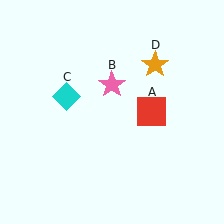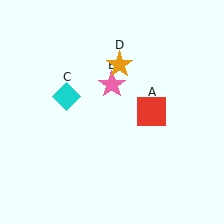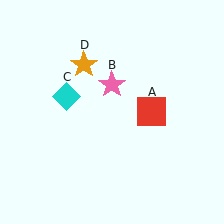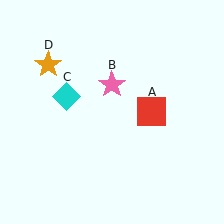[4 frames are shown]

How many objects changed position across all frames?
1 object changed position: orange star (object D).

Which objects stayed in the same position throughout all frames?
Red square (object A) and pink star (object B) and cyan diamond (object C) remained stationary.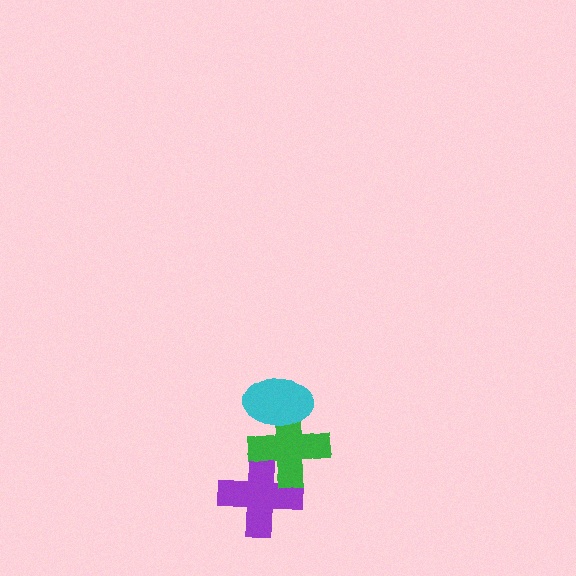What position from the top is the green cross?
The green cross is 2nd from the top.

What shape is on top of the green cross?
The cyan ellipse is on top of the green cross.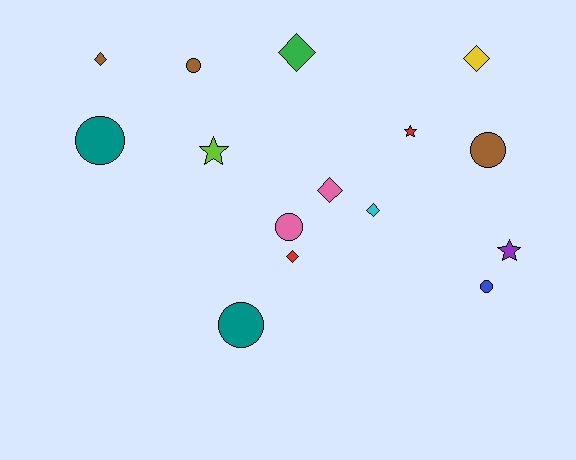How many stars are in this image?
There are 3 stars.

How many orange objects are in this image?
There are no orange objects.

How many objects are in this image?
There are 15 objects.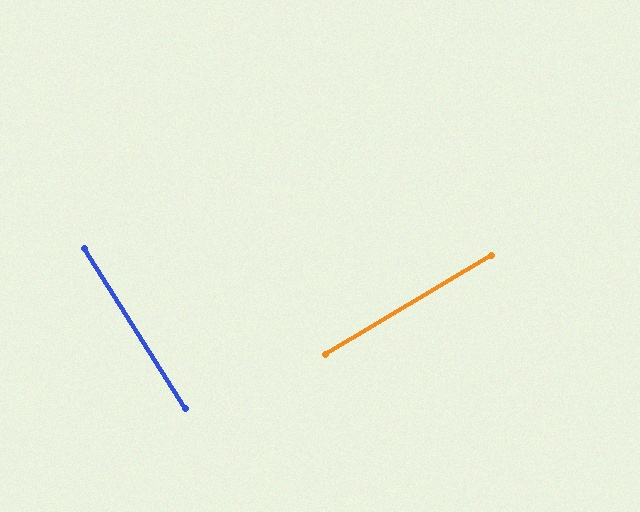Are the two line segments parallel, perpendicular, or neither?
Perpendicular — they meet at approximately 89°.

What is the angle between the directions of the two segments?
Approximately 89 degrees.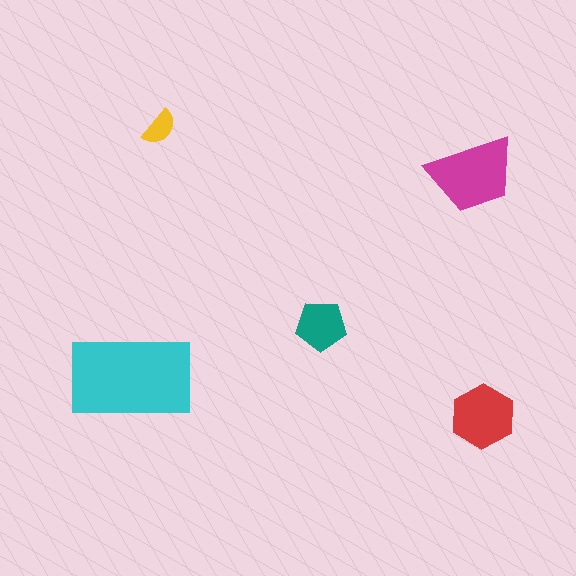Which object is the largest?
The cyan rectangle.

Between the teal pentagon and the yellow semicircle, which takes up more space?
The teal pentagon.